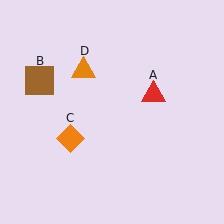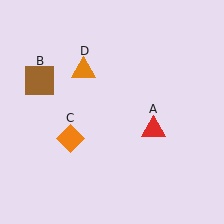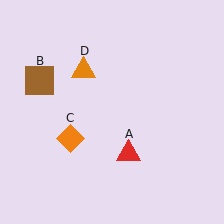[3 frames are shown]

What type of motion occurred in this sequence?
The red triangle (object A) rotated clockwise around the center of the scene.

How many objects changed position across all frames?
1 object changed position: red triangle (object A).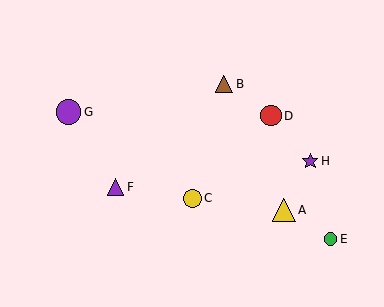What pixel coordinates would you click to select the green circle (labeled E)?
Click at (331, 239) to select the green circle E.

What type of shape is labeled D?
Shape D is a red circle.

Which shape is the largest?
The purple circle (labeled G) is the largest.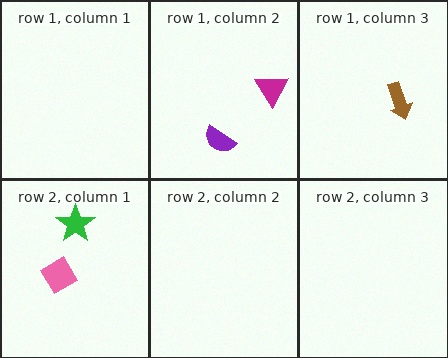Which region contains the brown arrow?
The row 1, column 3 region.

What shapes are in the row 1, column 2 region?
The purple semicircle, the magenta triangle.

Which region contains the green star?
The row 2, column 1 region.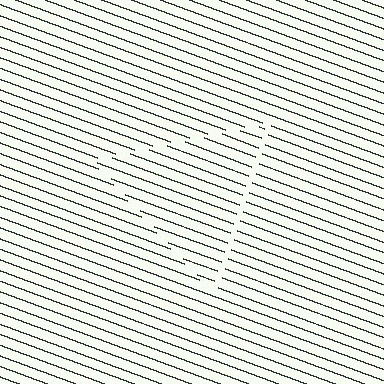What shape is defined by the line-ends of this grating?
An illusory triangle. The interior of the shape contains the same grating, shifted by half a period — the contour is defined by the phase discontinuity where line-ends from the inner and outer gratings abut.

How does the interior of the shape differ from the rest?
The interior of the shape contains the same grating, shifted by half a period — the contour is defined by the phase discontinuity where line-ends from the inner and outer gratings abut.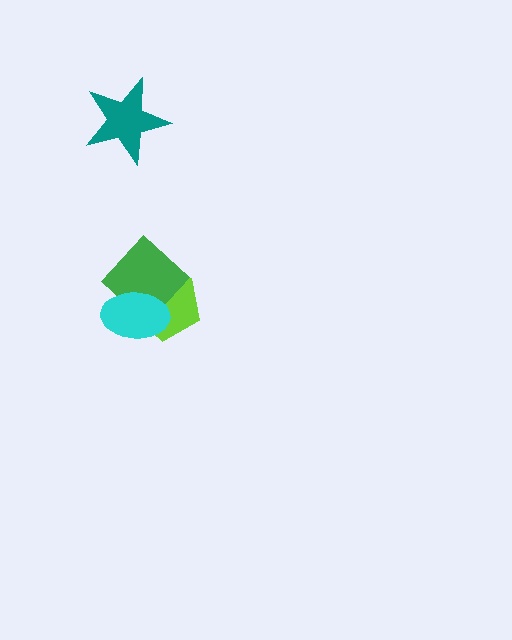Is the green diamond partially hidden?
Yes, it is partially covered by another shape.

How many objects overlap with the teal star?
0 objects overlap with the teal star.